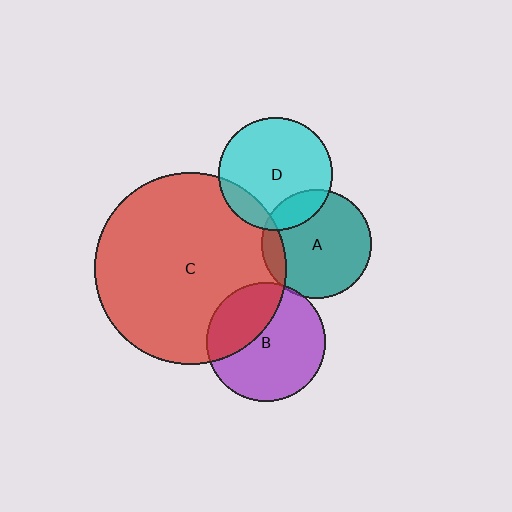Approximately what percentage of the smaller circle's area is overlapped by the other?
Approximately 5%.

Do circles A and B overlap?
Yes.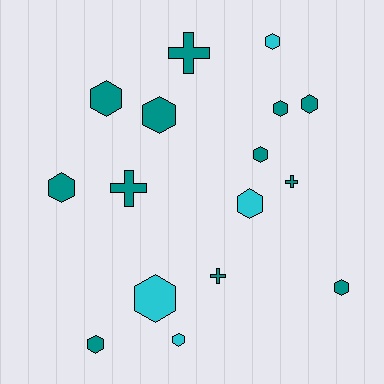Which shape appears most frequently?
Hexagon, with 12 objects.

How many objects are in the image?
There are 16 objects.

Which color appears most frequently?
Teal, with 12 objects.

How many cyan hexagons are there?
There are 4 cyan hexagons.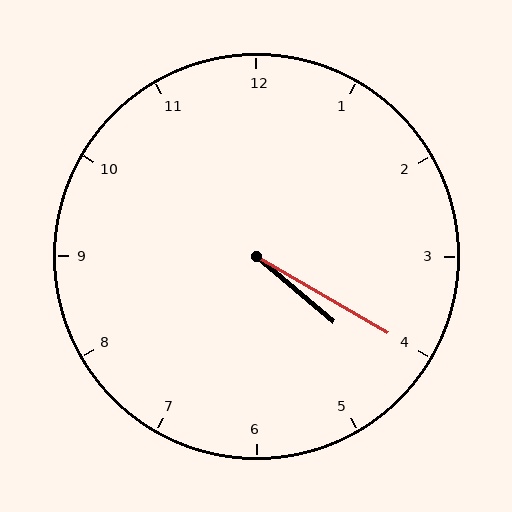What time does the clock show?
4:20.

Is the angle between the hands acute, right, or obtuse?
It is acute.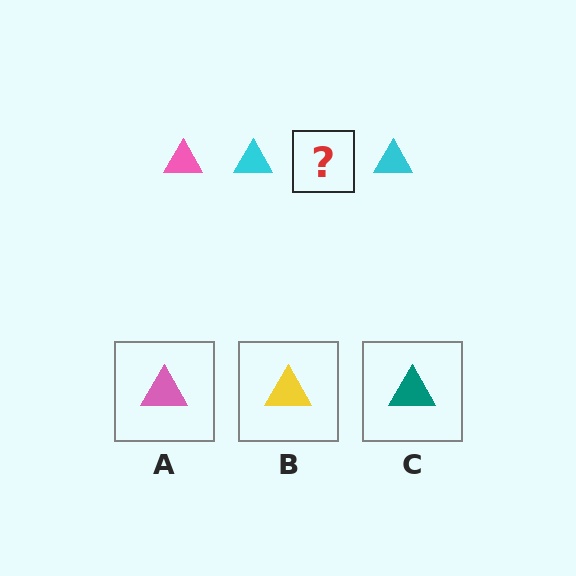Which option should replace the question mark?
Option A.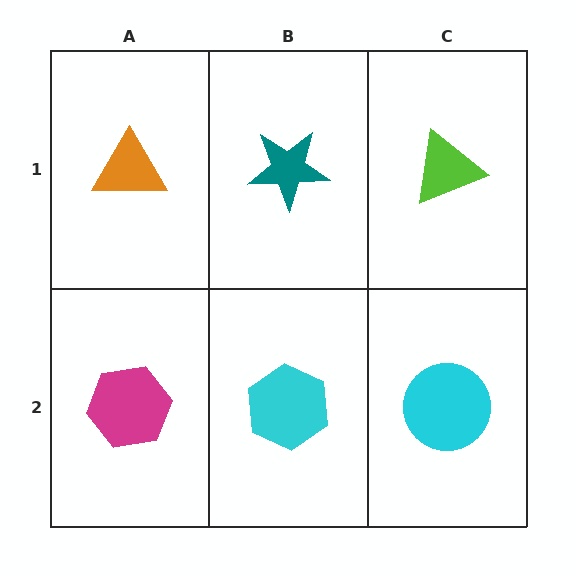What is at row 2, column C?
A cyan circle.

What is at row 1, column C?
A lime triangle.